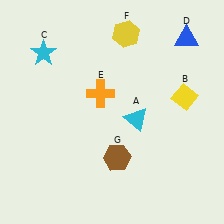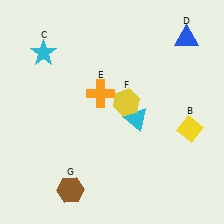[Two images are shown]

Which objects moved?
The objects that moved are: the yellow diamond (B), the yellow hexagon (F), the brown hexagon (G).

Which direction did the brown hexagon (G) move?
The brown hexagon (G) moved left.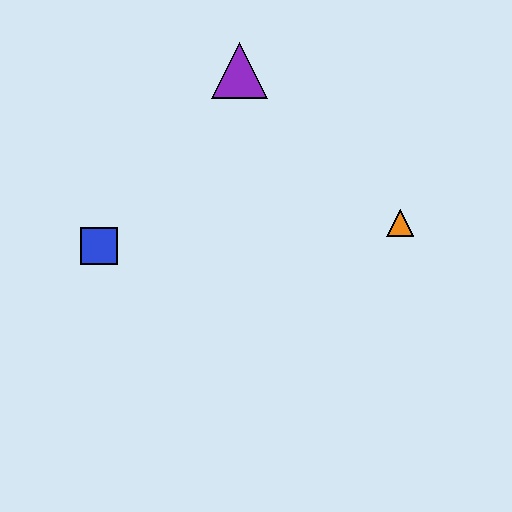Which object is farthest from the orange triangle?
The blue square is farthest from the orange triangle.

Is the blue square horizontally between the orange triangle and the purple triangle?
No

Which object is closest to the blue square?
The purple triangle is closest to the blue square.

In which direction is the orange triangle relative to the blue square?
The orange triangle is to the right of the blue square.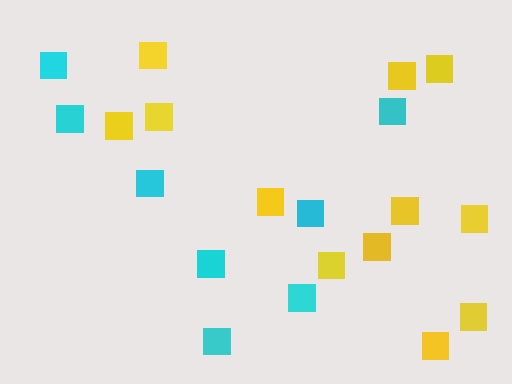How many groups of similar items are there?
There are 2 groups: one group of yellow squares (12) and one group of cyan squares (8).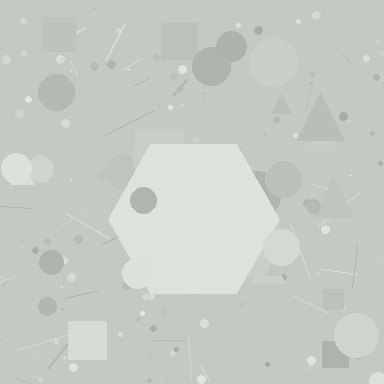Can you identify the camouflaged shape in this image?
The camouflaged shape is a hexagon.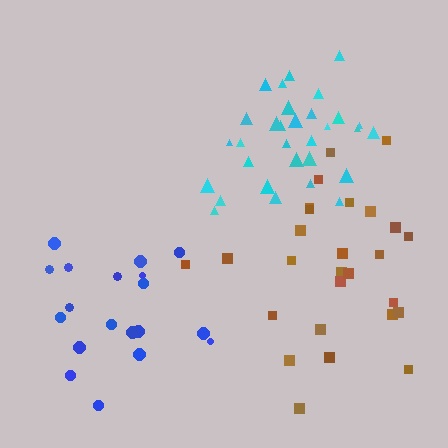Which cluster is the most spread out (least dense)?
Brown.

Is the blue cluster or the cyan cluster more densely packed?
Cyan.